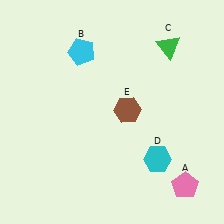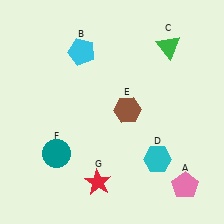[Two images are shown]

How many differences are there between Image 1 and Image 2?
There are 2 differences between the two images.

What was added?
A teal circle (F), a red star (G) were added in Image 2.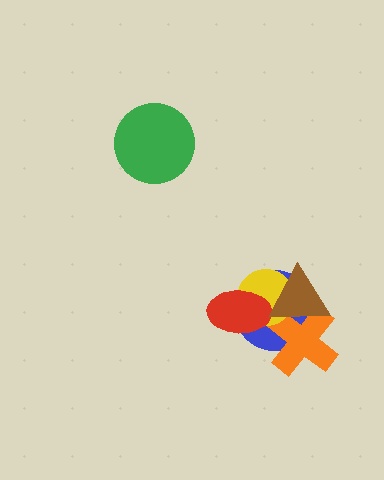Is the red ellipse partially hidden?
Yes, it is partially covered by another shape.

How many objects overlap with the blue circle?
4 objects overlap with the blue circle.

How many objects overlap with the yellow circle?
4 objects overlap with the yellow circle.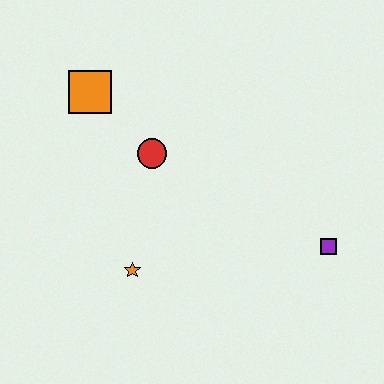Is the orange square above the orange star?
Yes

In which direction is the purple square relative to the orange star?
The purple square is to the right of the orange star.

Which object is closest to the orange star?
The red circle is closest to the orange star.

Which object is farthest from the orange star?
The purple square is farthest from the orange star.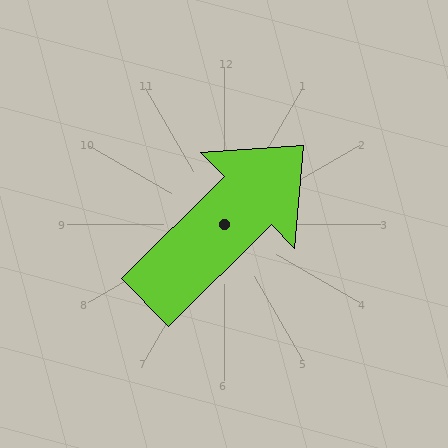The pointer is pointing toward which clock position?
Roughly 2 o'clock.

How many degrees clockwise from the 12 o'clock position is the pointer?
Approximately 45 degrees.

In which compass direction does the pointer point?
Northeast.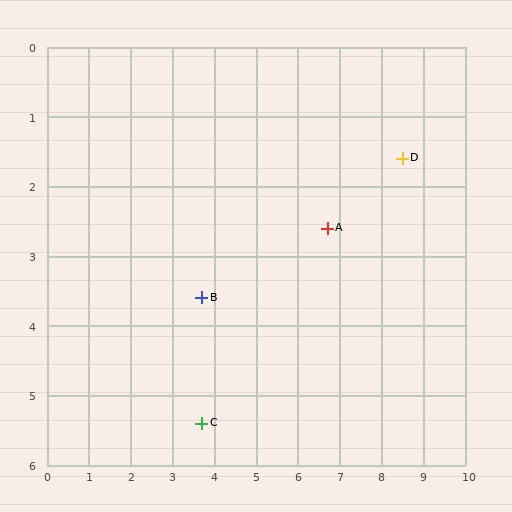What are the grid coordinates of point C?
Point C is at approximately (3.7, 5.4).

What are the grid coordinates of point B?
Point B is at approximately (3.7, 3.6).